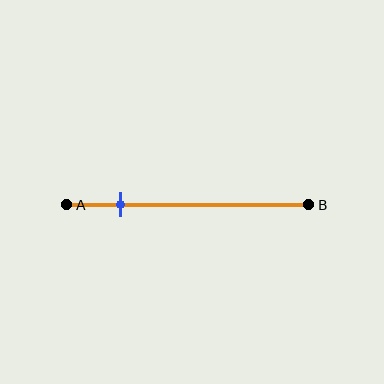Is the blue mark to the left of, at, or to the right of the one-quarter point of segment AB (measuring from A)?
The blue mark is approximately at the one-quarter point of segment AB.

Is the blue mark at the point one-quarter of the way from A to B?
Yes, the mark is approximately at the one-quarter point.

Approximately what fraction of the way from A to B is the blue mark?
The blue mark is approximately 20% of the way from A to B.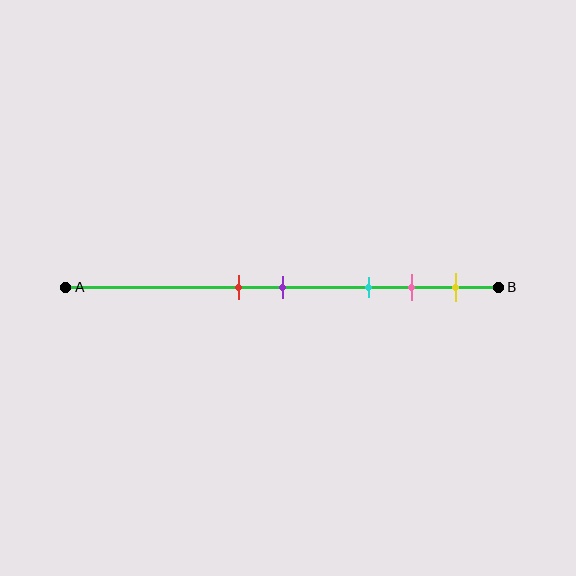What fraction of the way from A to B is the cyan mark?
The cyan mark is approximately 70% (0.7) of the way from A to B.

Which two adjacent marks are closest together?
The red and purple marks are the closest adjacent pair.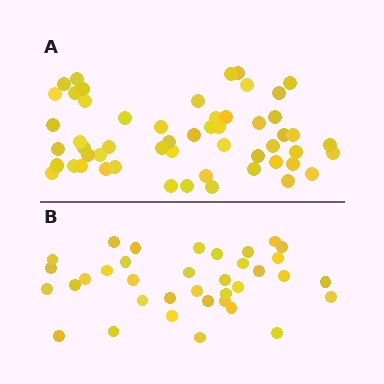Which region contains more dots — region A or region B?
Region A (the top region) has more dots.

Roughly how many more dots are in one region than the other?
Region A has approximately 20 more dots than region B.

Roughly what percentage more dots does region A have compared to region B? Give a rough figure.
About 50% more.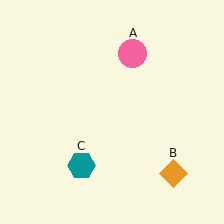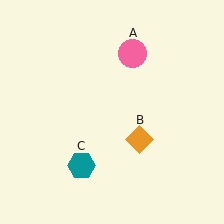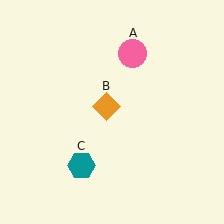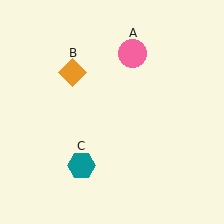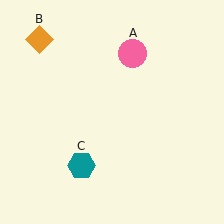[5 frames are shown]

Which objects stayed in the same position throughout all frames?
Pink circle (object A) and teal hexagon (object C) remained stationary.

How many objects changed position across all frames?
1 object changed position: orange diamond (object B).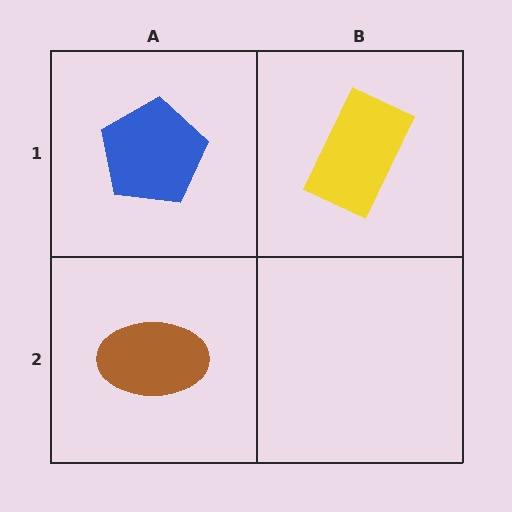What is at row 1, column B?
A yellow rectangle.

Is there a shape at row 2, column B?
No, that cell is empty.